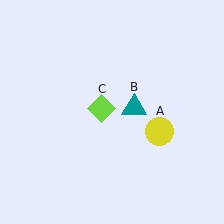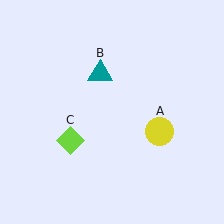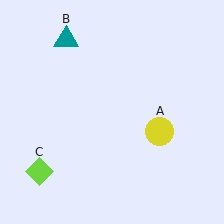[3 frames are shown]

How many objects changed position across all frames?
2 objects changed position: teal triangle (object B), lime diamond (object C).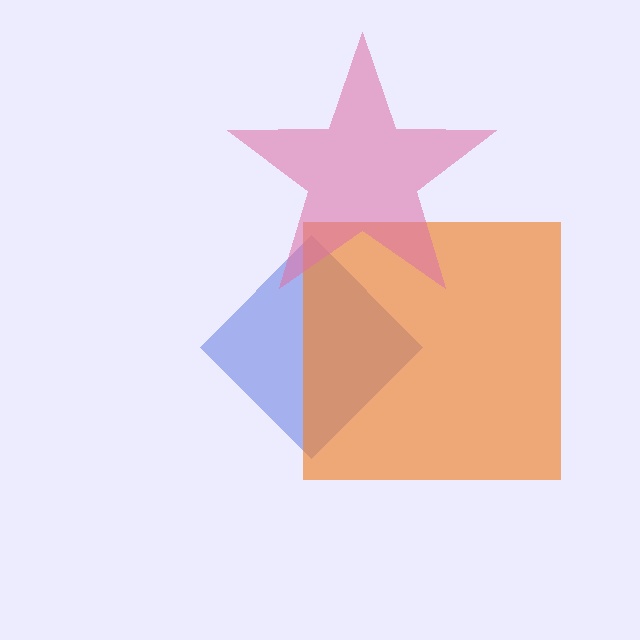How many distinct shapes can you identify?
There are 3 distinct shapes: a blue diamond, an orange square, a pink star.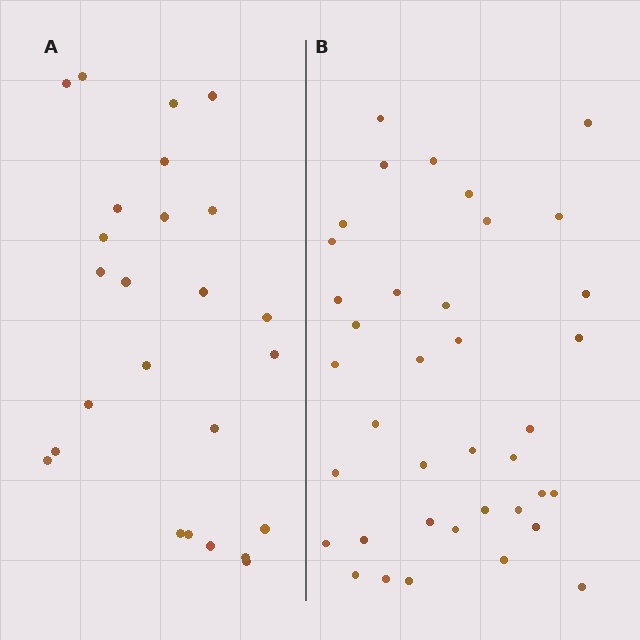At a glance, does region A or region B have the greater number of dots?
Region B (the right region) has more dots.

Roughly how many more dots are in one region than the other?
Region B has approximately 15 more dots than region A.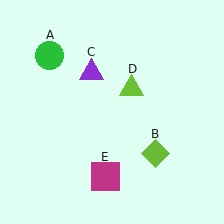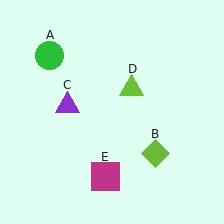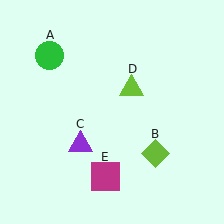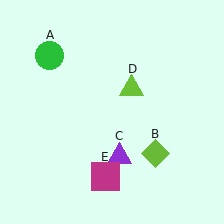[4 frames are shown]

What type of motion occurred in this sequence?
The purple triangle (object C) rotated counterclockwise around the center of the scene.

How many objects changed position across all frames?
1 object changed position: purple triangle (object C).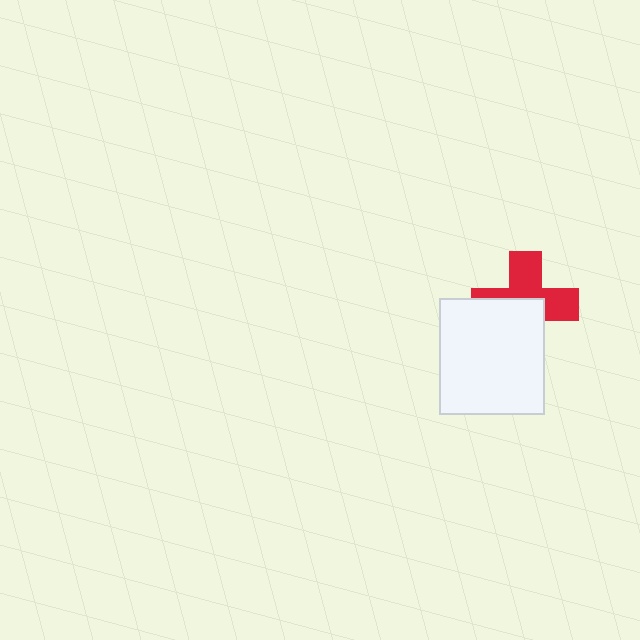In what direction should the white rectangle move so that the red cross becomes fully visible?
The white rectangle should move toward the lower-left. That is the shortest direction to clear the overlap and leave the red cross fully visible.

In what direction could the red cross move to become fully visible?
The red cross could move toward the upper-right. That would shift it out from behind the white rectangle entirely.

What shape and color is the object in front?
The object in front is a white rectangle.